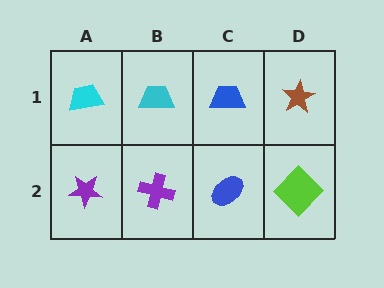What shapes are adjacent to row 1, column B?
A purple cross (row 2, column B), a cyan trapezoid (row 1, column A), a blue trapezoid (row 1, column C).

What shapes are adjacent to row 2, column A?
A cyan trapezoid (row 1, column A), a purple cross (row 2, column B).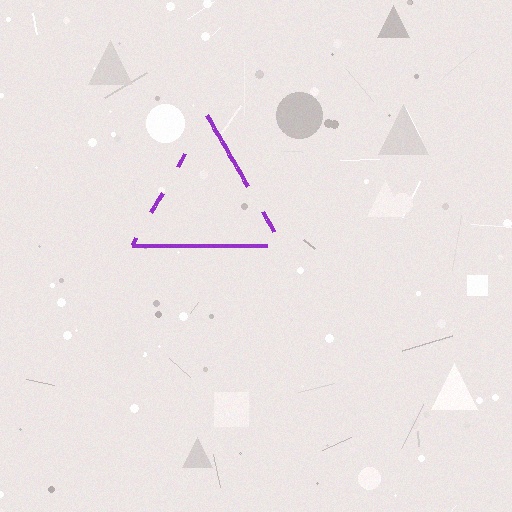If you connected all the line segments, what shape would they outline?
They would outline a triangle.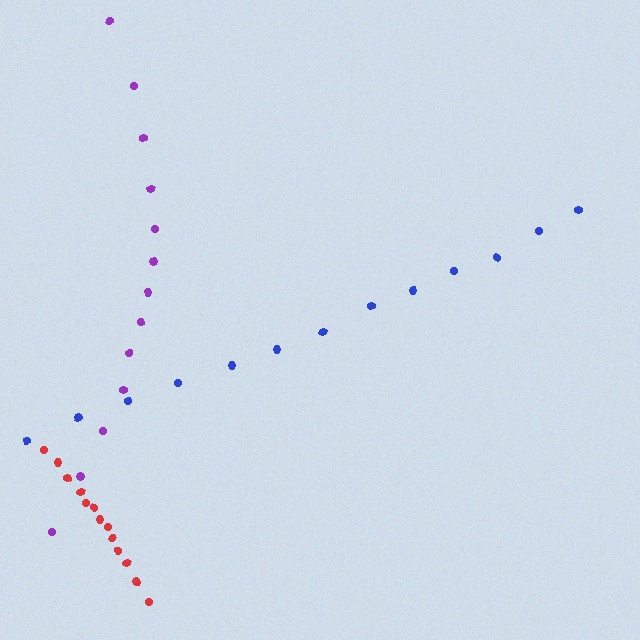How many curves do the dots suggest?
There are 3 distinct paths.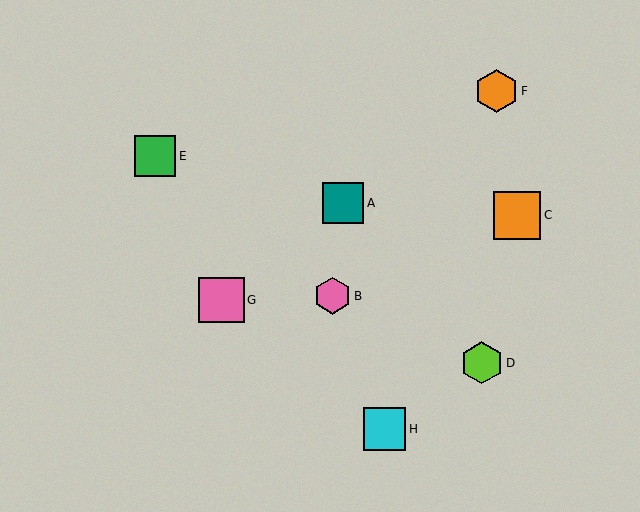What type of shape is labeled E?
Shape E is a green square.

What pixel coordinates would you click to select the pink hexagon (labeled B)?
Click at (333, 296) to select the pink hexagon B.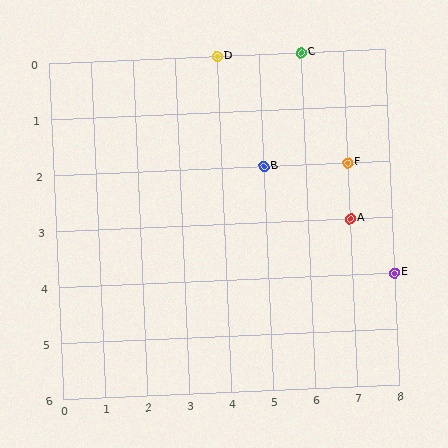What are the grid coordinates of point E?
Point E is at grid coordinates (8, 4).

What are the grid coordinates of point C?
Point C is at grid coordinates (6, 0).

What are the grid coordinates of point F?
Point F is at grid coordinates (7, 2).